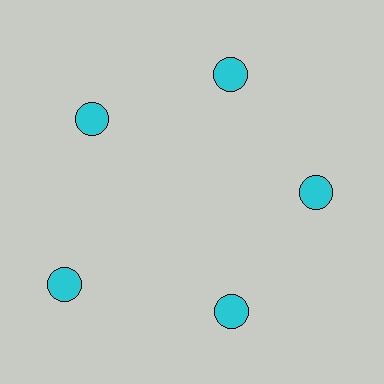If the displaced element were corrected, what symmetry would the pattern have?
It would have 5-fold rotational symmetry — the pattern would map onto itself every 72 degrees.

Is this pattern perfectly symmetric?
No. The 5 cyan circles are arranged in a ring, but one element near the 8 o'clock position is pushed outward from the center, breaking the 5-fold rotational symmetry.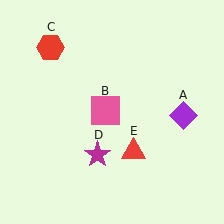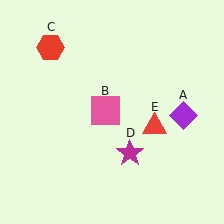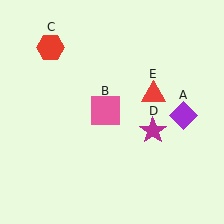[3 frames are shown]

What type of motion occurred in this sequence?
The magenta star (object D), red triangle (object E) rotated counterclockwise around the center of the scene.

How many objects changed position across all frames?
2 objects changed position: magenta star (object D), red triangle (object E).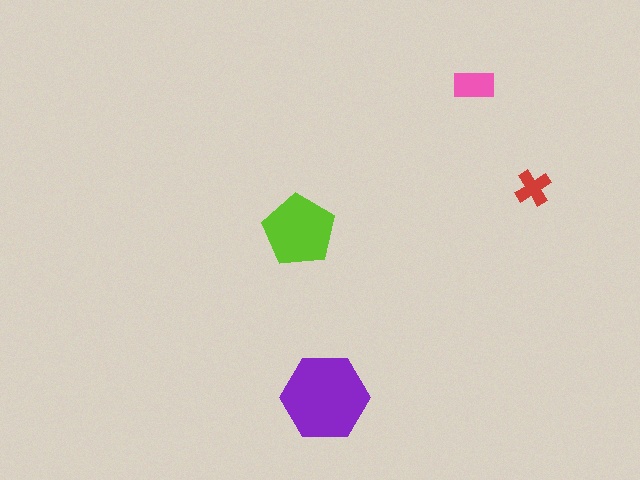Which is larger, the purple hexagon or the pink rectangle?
The purple hexagon.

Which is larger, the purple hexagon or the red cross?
The purple hexagon.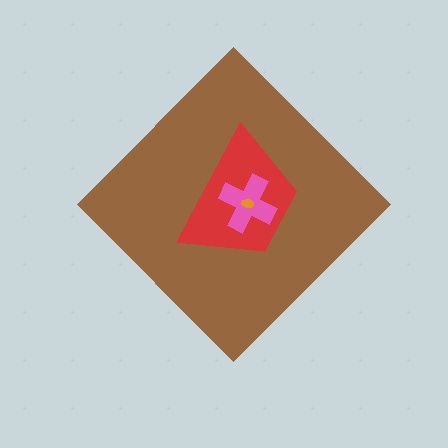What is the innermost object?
The orange ellipse.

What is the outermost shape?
The brown diamond.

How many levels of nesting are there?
4.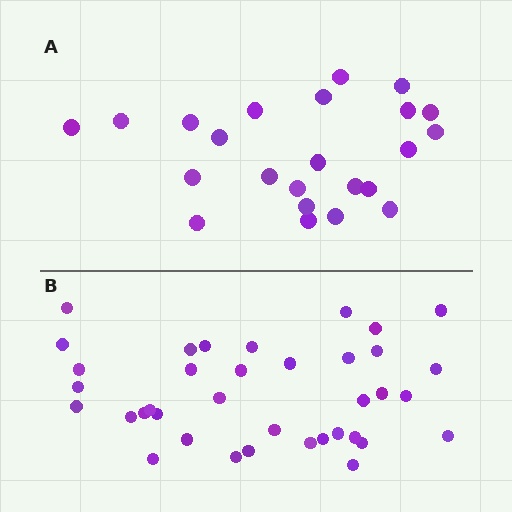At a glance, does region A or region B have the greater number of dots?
Region B (the bottom region) has more dots.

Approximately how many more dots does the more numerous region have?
Region B has approximately 15 more dots than region A.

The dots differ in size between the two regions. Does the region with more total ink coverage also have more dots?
No. Region A has more total ink coverage because its dots are larger, but region B actually contains more individual dots. Total area can be misleading — the number of items is what matters here.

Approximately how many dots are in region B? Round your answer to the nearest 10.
About 40 dots. (The exact count is 37, which rounds to 40.)